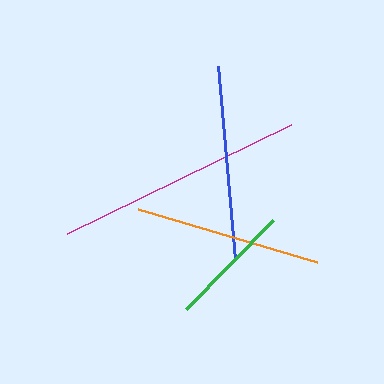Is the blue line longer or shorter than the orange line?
The blue line is longer than the orange line.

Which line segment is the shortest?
The green line is the shortest at approximately 124 pixels.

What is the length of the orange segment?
The orange segment is approximately 187 pixels long.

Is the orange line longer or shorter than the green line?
The orange line is longer than the green line.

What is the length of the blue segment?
The blue segment is approximately 193 pixels long.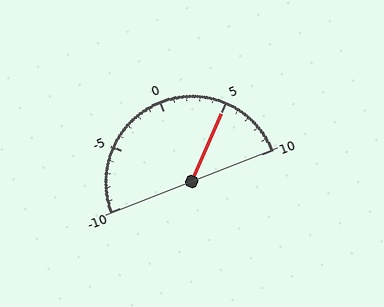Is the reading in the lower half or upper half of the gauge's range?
The reading is in the upper half of the range (-10 to 10).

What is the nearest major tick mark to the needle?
The nearest major tick mark is 5.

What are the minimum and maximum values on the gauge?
The gauge ranges from -10 to 10.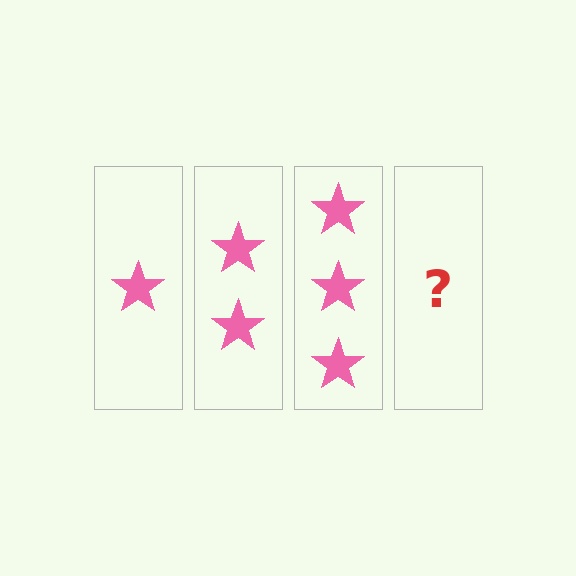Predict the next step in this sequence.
The next step is 4 stars.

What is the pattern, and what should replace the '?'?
The pattern is that each step adds one more star. The '?' should be 4 stars.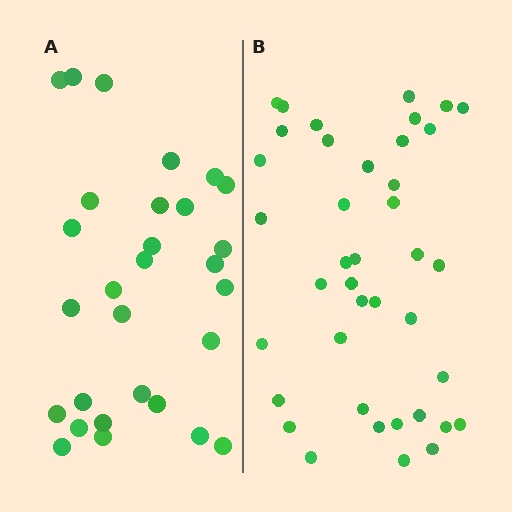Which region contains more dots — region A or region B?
Region B (the right region) has more dots.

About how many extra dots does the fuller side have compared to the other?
Region B has roughly 12 or so more dots than region A.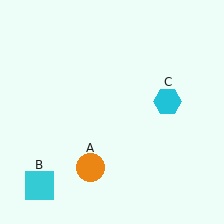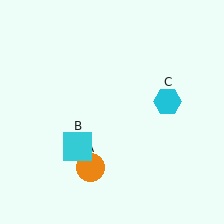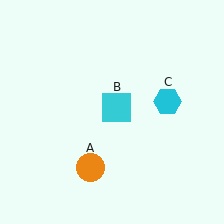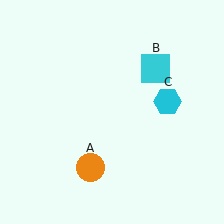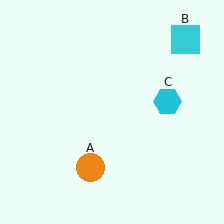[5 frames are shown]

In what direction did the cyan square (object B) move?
The cyan square (object B) moved up and to the right.